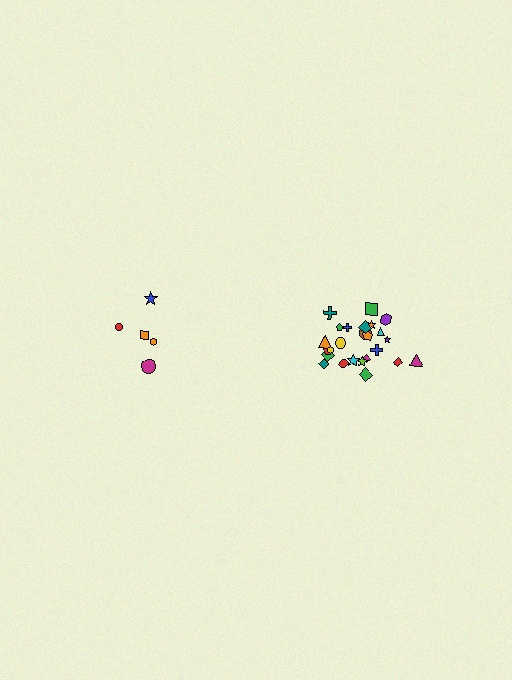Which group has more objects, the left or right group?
The right group.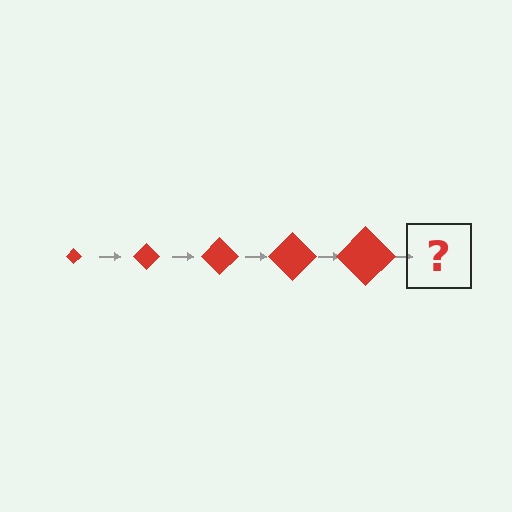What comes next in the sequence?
The next element should be a red diamond, larger than the previous one.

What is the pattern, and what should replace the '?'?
The pattern is that the diamond gets progressively larger each step. The '?' should be a red diamond, larger than the previous one.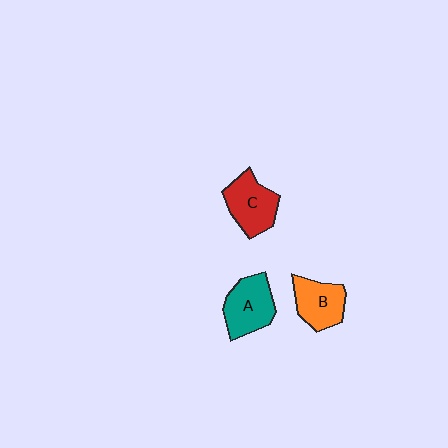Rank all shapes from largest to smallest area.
From largest to smallest: A (teal), C (red), B (orange).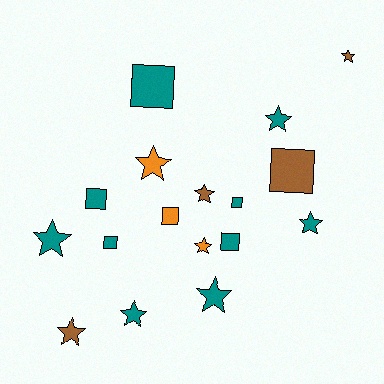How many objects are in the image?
There are 17 objects.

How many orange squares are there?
There is 1 orange square.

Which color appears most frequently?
Teal, with 10 objects.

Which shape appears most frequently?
Star, with 10 objects.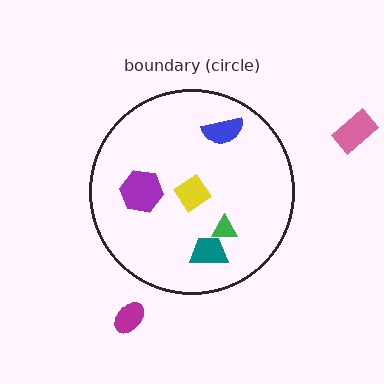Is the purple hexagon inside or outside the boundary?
Inside.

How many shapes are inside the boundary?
5 inside, 2 outside.